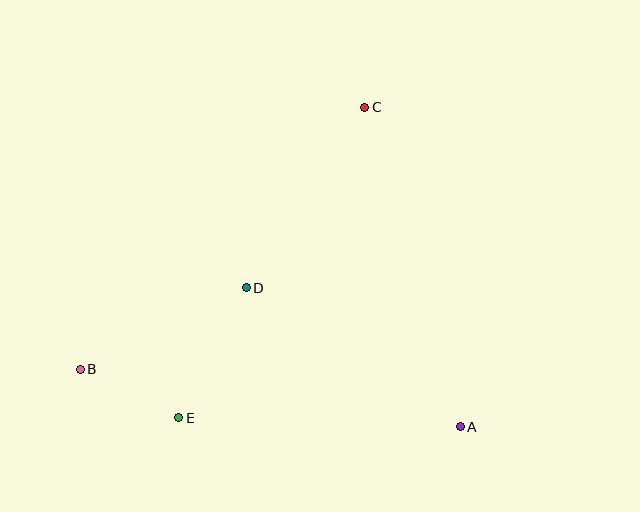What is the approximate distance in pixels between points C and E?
The distance between C and E is approximately 362 pixels.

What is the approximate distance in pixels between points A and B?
The distance between A and B is approximately 384 pixels.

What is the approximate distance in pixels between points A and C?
The distance between A and C is approximately 333 pixels.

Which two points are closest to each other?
Points B and E are closest to each other.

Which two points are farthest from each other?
Points B and C are farthest from each other.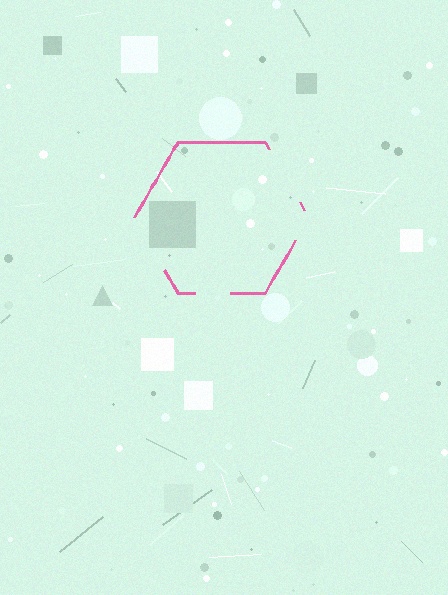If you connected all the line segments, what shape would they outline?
They would outline a hexagon.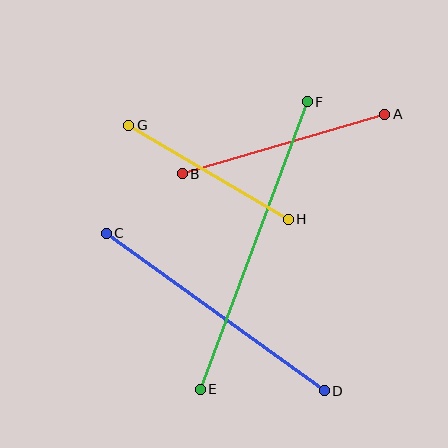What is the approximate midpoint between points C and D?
The midpoint is at approximately (215, 312) pixels.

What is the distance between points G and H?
The distance is approximately 185 pixels.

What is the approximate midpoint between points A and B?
The midpoint is at approximately (284, 144) pixels.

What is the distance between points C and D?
The distance is approximately 269 pixels.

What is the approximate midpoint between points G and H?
The midpoint is at approximately (208, 172) pixels.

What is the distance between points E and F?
The distance is approximately 307 pixels.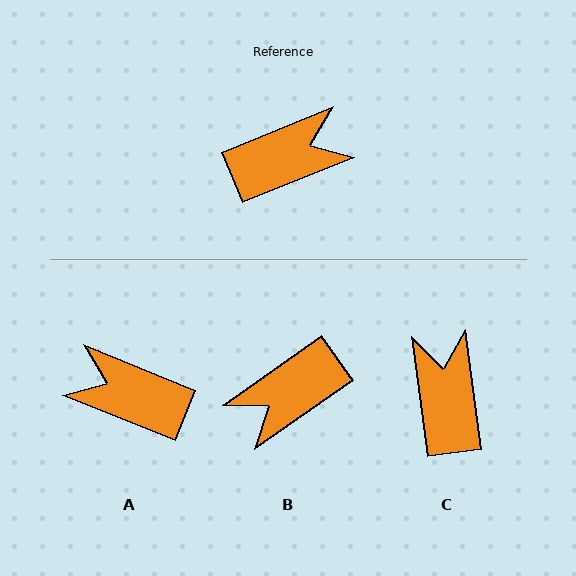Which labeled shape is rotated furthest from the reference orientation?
B, about 167 degrees away.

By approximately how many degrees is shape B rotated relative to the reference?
Approximately 167 degrees clockwise.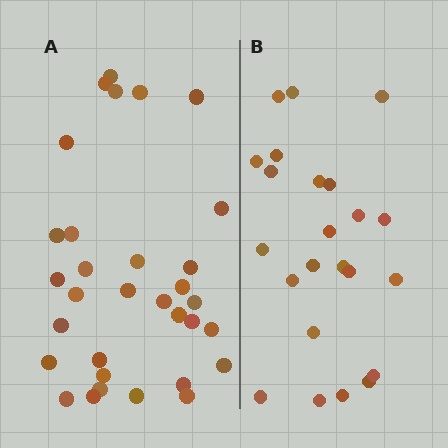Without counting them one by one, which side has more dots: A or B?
Region A (the left region) has more dots.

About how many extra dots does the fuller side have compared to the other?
Region A has roughly 8 or so more dots than region B.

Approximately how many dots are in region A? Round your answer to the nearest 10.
About 30 dots. (The exact count is 32, which rounds to 30.)